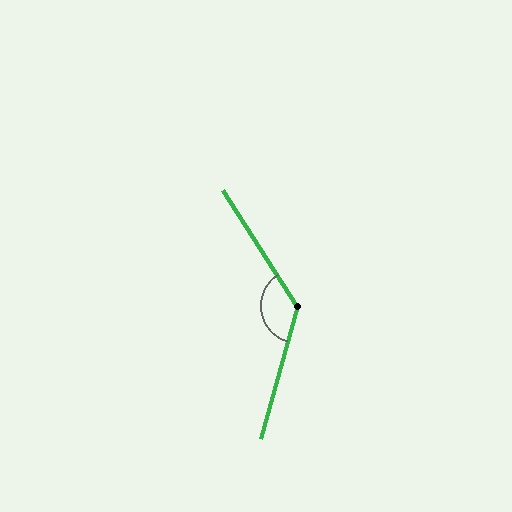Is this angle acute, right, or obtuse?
It is obtuse.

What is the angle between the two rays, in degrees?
Approximately 131 degrees.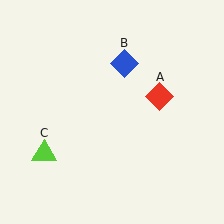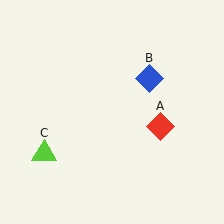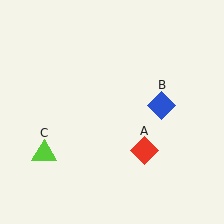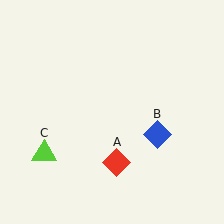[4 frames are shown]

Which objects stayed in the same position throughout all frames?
Lime triangle (object C) remained stationary.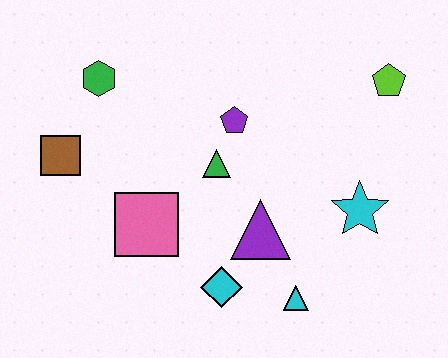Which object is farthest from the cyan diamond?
The lime pentagon is farthest from the cyan diamond.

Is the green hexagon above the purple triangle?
Yes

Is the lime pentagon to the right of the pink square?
Yes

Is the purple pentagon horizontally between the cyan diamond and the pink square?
No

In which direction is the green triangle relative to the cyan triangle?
The green triangle is above the cyan triangle.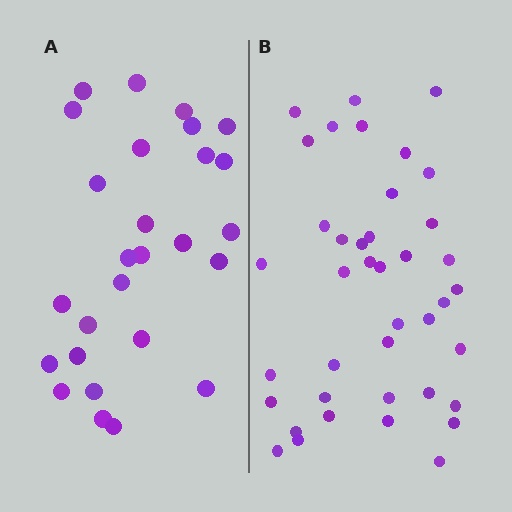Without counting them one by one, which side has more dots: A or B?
Region B (the right region) has more dots.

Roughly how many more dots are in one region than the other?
Region B has approximately 15 more dots than region A.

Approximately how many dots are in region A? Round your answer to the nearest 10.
About 30 dots. (The exact count is 27, which rounds to 30.)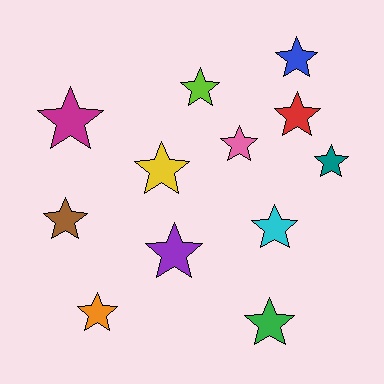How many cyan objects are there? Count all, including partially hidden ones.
There is 1 cyan object.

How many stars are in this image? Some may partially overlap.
There are 12 stars.